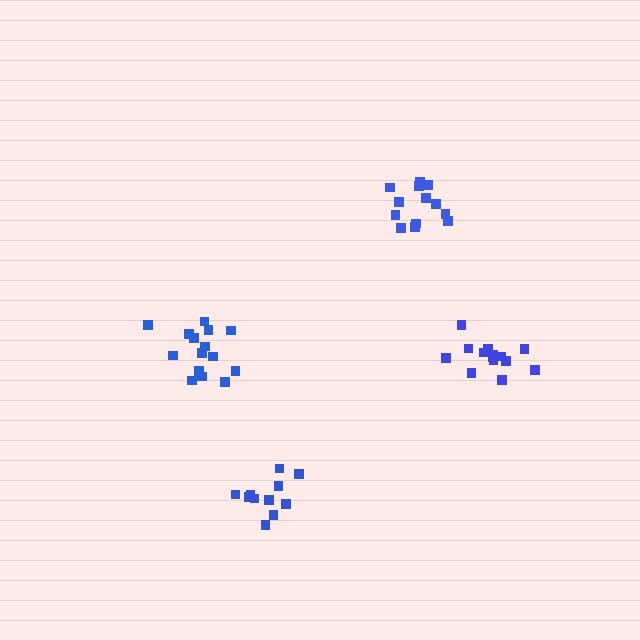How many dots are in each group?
Group 1: 13 dots, Group 2: 15 dots, Group 3: 11 dots, Group 4: 14 dots (53 total).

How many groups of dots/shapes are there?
There are 4 groups.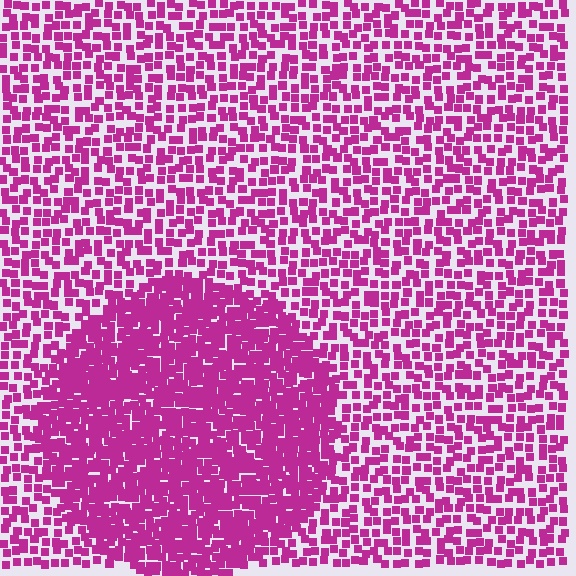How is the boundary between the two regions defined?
The boundary is defined by a change in element density (approximately 2.0x ratio). All elements are the same color, size, and shape.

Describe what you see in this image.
The image contains small magenta elements arranged at two different densities. A circle-shaped region is visible where the elements are more densely packed than the surrounding area.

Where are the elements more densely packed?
The elements are more densely packed inside the circle boundary.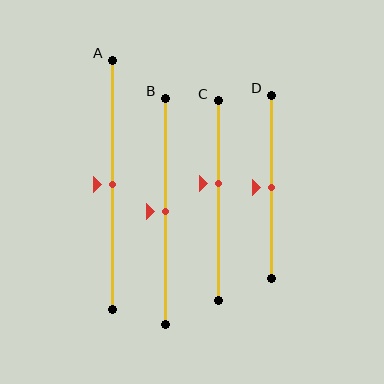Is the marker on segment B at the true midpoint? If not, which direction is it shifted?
Yes, the marker on segment B is at the true midpoint.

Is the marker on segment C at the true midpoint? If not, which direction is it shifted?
No, the marker on segment C is shifted upward by about 9% of the segment length.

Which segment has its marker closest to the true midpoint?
Segment A has its marker closest to the true midpoint.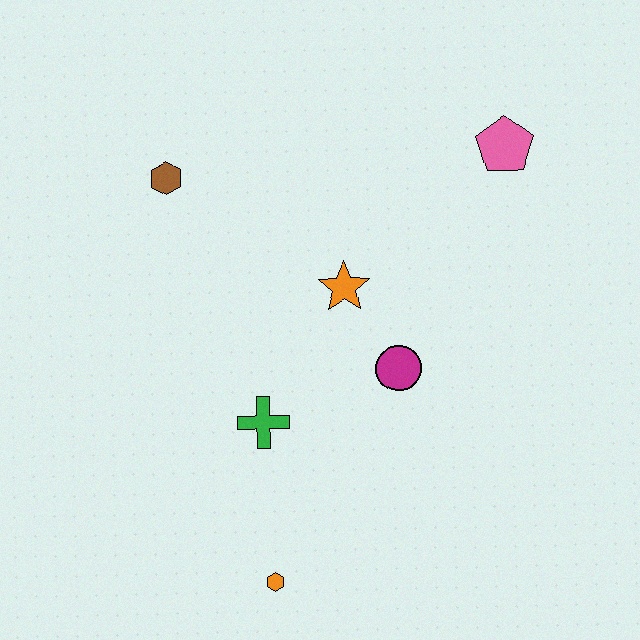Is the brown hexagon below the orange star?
No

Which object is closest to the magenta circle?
The orange star is closest to the magenta circle.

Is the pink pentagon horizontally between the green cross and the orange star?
No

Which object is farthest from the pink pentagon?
The orange hexagon is farthest from the pink pentagon.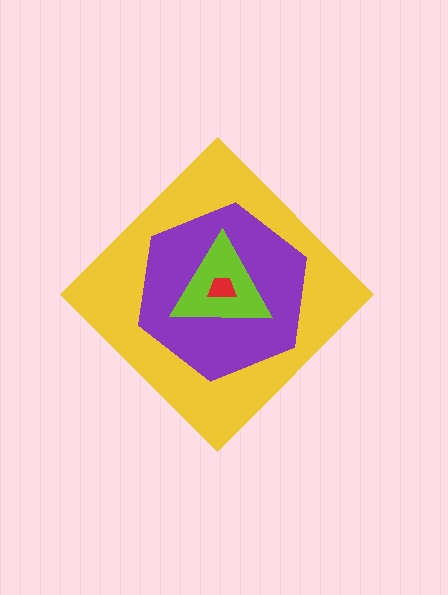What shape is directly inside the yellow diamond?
The purple hexagon.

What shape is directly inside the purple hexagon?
The lime triangle.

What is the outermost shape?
The yellow diamond.